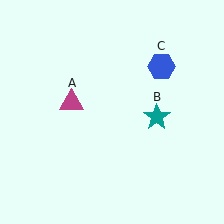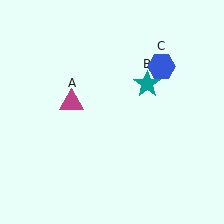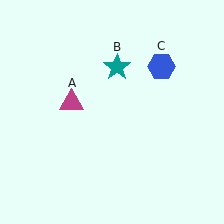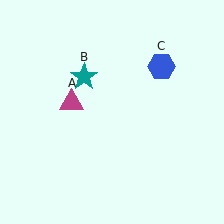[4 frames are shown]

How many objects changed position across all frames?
1 object changed position: teal star (object B).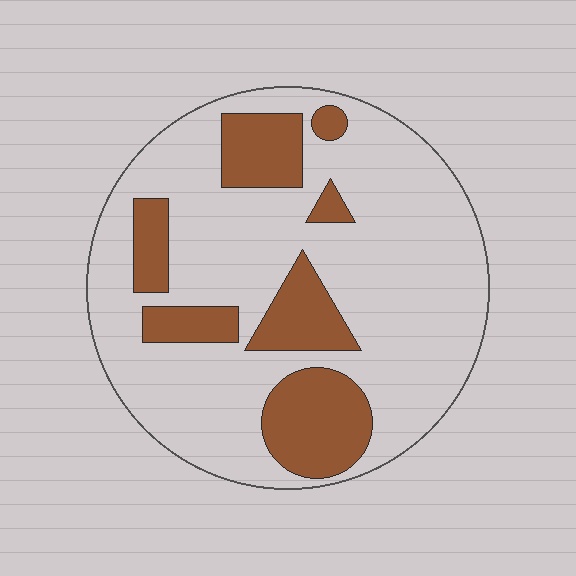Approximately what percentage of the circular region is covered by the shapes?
Approximately 25%.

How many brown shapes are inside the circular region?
7.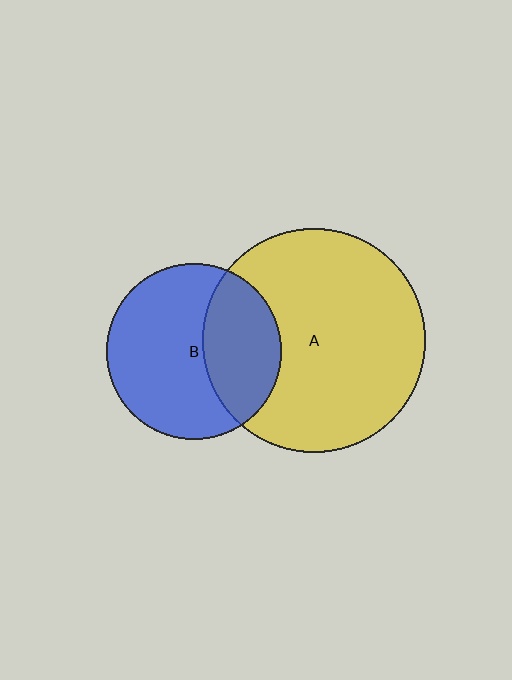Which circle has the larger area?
Circle A (yellow).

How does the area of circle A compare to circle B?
Approximately 1.6 times.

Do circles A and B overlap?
Yes.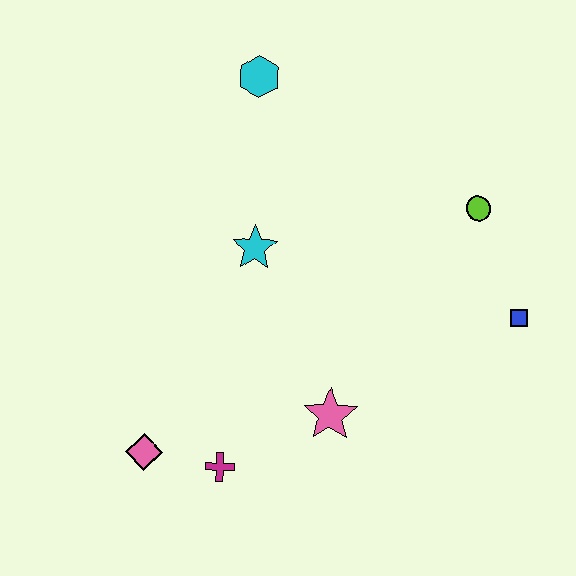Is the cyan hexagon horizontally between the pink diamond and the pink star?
Yes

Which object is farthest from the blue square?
The pink diamond is farthest from the blue square.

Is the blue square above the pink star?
Yes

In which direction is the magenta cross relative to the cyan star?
The magenta cross is below the cyan star.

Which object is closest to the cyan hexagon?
The cyan star is closest to the cyan hexagon.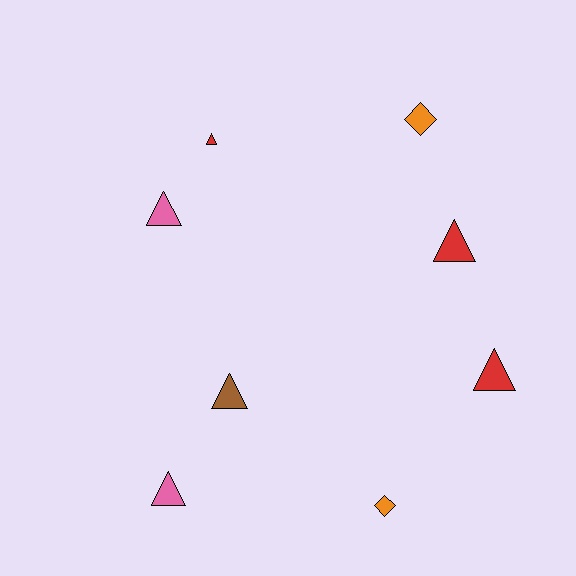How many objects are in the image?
There are 8 objects.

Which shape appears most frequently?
Triangle, with 6 objects.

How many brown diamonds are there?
There are no brown diamonds.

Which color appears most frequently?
Red, with 3 objects.